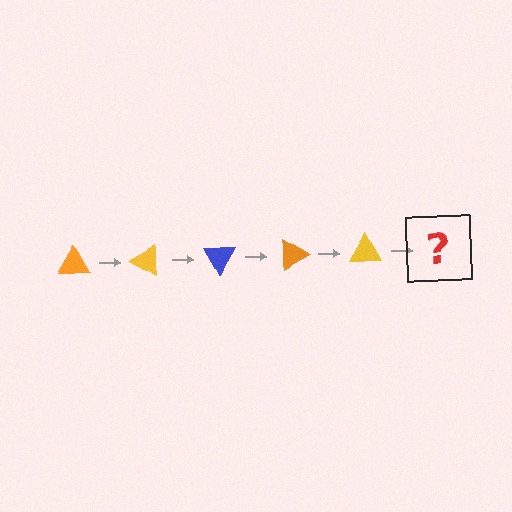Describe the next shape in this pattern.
It should be a blue triangle, rotated 150 degrees from the start.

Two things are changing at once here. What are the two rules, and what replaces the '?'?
The two rules are that it rotates 30 degrees each step and the color cycles through orange, yellow, and blue. The '?' should be a blue triangle, rotated 150 degrees from the start.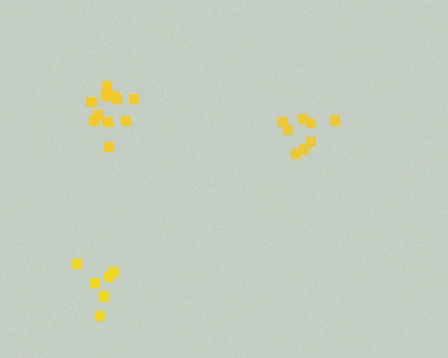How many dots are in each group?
Group 1: 6 dots, Group 2: 11 dots, Group 3: 8 dots (25 total).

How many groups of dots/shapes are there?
There are 3 groups.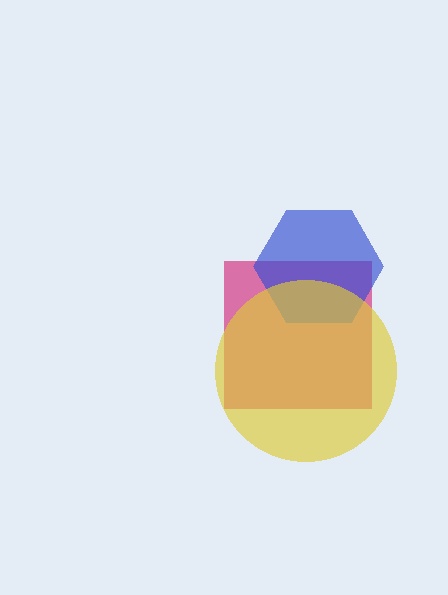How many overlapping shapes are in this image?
There are 3 overlapping shapes in the image.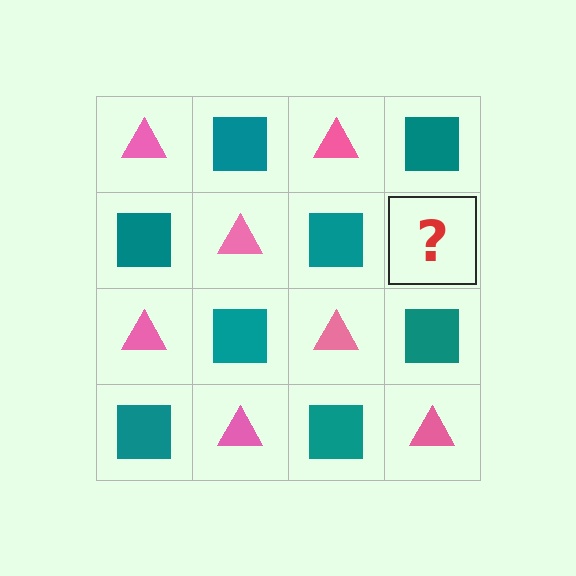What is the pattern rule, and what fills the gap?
The rule is that it alternates pink triangle and teal square in a checkerboard pattern. The gap should be filled with a pink triangle.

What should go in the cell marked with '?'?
The missing cell should contain a pink triangle.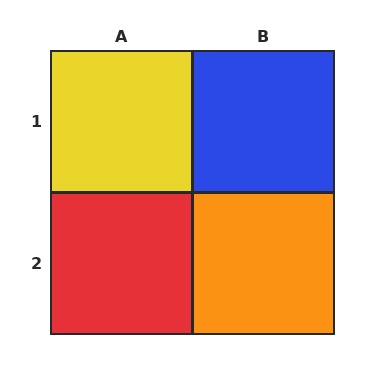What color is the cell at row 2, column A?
Red.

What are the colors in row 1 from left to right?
Yellow, blue.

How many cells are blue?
1 cell is blue.